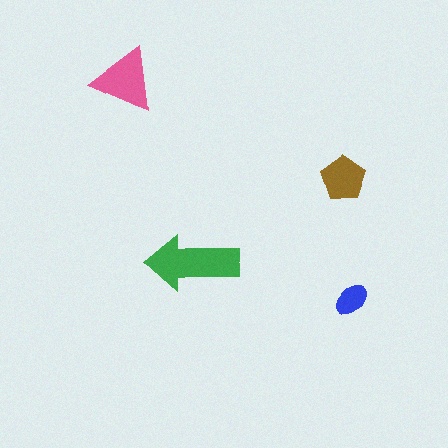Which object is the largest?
The green arrow.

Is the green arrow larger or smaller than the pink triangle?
Larger.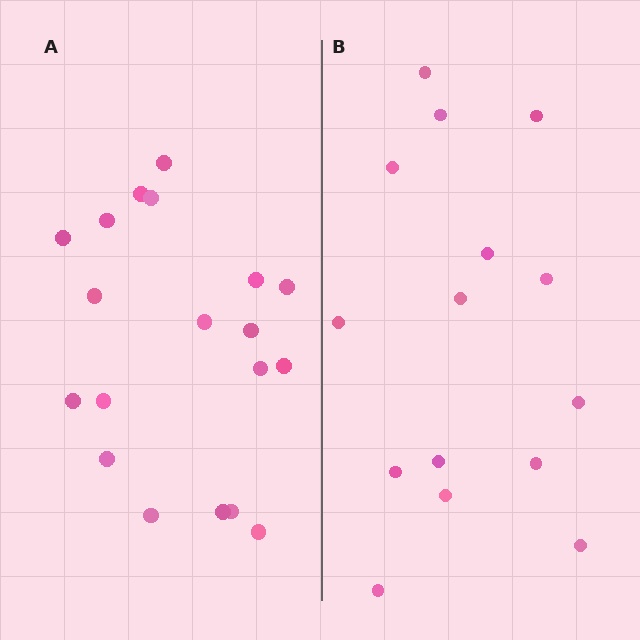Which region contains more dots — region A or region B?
Region A (the left region) has more dots.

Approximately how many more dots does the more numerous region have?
Region A has about 4 more dots than region B.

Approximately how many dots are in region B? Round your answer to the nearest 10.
About 20 dots. (The exact count is 15, which rounds to 20.)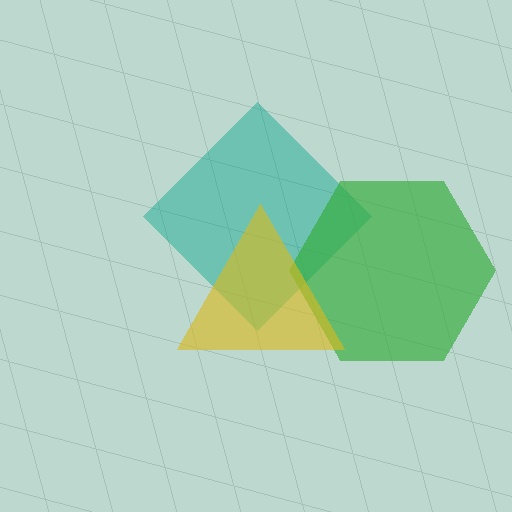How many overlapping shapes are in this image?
There are 3 overlapping shapes in the image.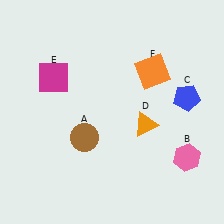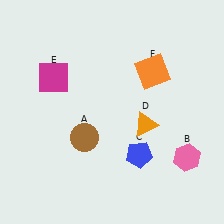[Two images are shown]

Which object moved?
The blue pentagon (C) moved down.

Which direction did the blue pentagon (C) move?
The blue pentagon (C) moved down.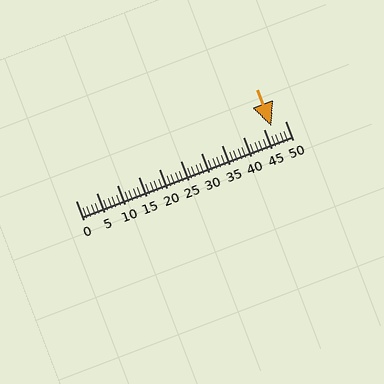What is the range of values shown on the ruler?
The ruler shows values from 0 to 50.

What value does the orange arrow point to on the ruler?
The orange arrow points to approximately 47.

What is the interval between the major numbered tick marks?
The major tick marks are spaced 5 units apart.